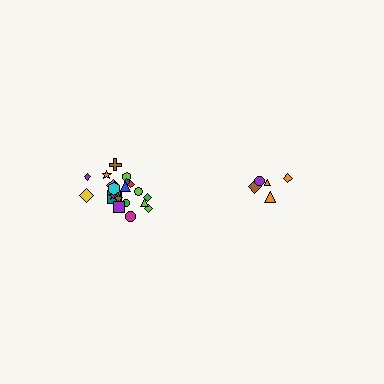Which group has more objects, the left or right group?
The left group.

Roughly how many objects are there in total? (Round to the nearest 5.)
Roughly 25 objects in total.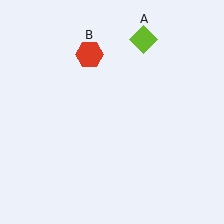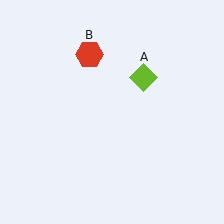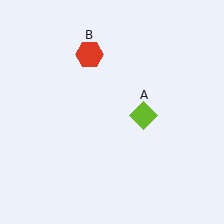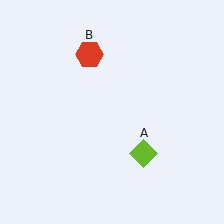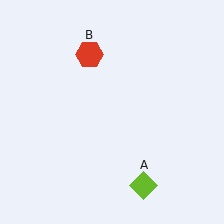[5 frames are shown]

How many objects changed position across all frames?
1 object changed position: lime diamond (object A).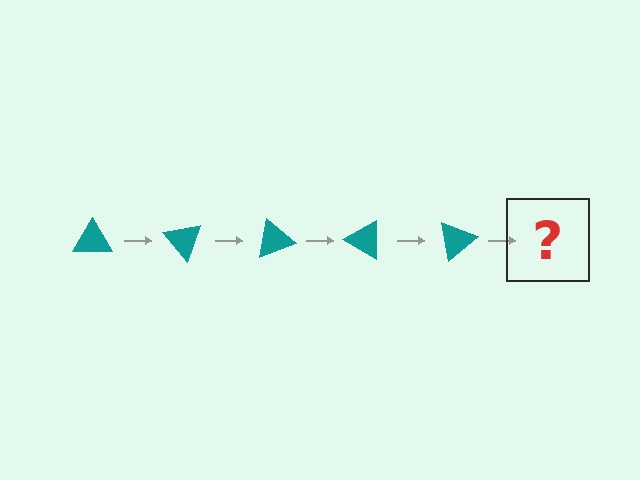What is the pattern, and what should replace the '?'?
The pattern is that the triangle rotates 50 degrees each step. The '?' should be a teal triangle rotated 250 degrees.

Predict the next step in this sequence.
The next step is a teal triangle rotated 250 degrees.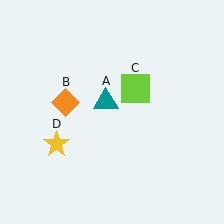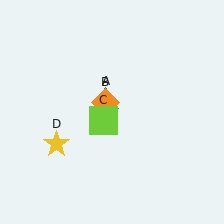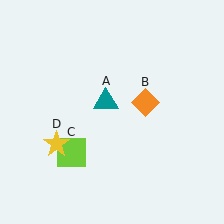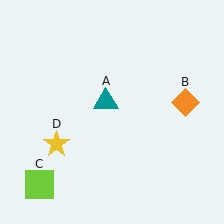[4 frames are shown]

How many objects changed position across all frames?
2 objects changed position: orange diamond (object B), lime square (object C).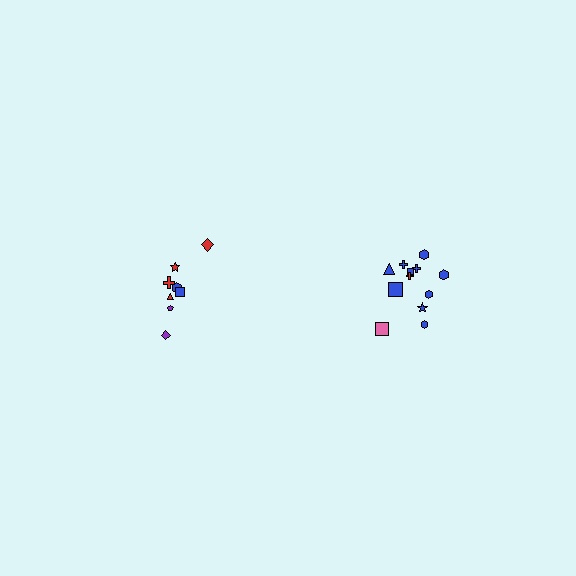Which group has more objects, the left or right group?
The right group.